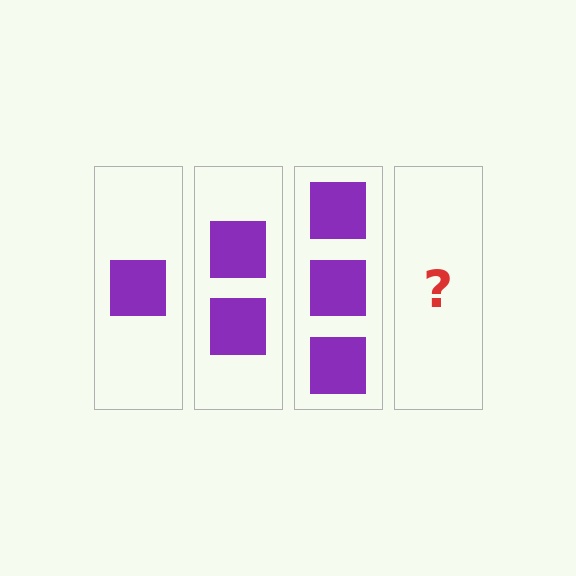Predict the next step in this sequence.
The next step is 4 squares.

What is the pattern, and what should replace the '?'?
The pattern is that each step adds one more square. The '?' should be 4 squares.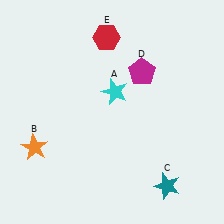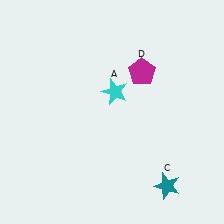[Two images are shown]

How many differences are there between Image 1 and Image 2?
There are 2 differences between the two images.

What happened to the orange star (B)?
The orange star (B) was removed in Image 2. It was in the bottom-left area of Image 1.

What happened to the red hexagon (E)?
The red hexagon (E) was removed in Image 2. It was in the top-left area of Image 1.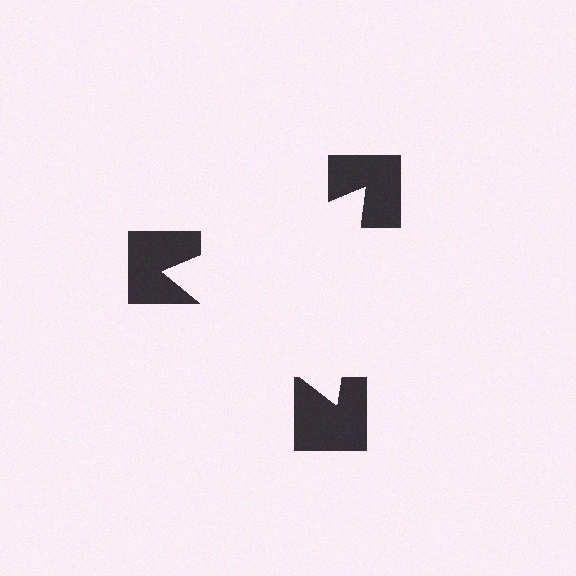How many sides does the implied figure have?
3 sides.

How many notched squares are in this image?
There are 3 — one at each vertex of the illusory triangle.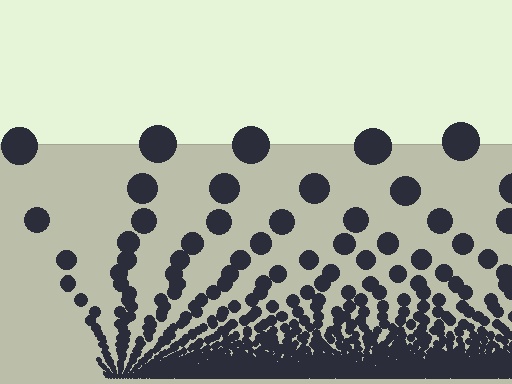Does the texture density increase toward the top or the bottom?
Density increases toward the bottom.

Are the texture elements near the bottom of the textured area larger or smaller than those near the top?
Smaller. The gradient is inverted — elements near the bottom are smaller and denser.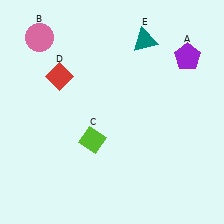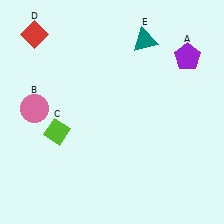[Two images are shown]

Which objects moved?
The objects that moved are: the pink circle (B), the lime diamond (C), the red diamond (D).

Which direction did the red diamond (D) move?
The red diamond (D) moved up.